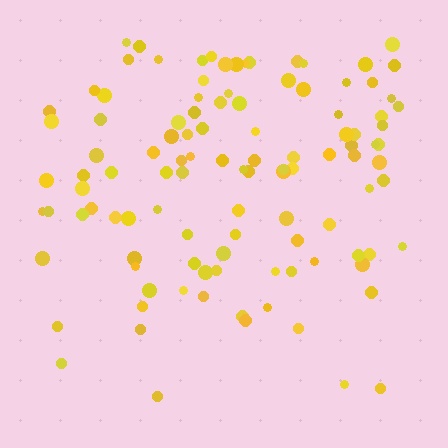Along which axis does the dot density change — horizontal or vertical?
Vertical.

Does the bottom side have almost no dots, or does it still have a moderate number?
Still a moderate number, just noticeably fewer than the top.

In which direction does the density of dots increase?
From bottom to top, with the top side densest.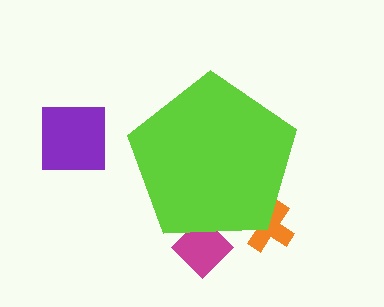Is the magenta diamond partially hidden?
Yes, the magenta diamond is partially hidden behind the lime pentagon.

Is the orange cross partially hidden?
Yes, the orange cross is partially hidden behind the lime pentagon.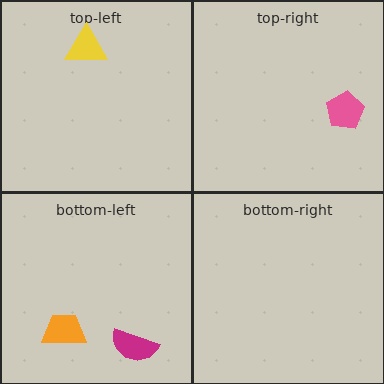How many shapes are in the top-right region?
1.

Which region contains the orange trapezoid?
The bottom-left region.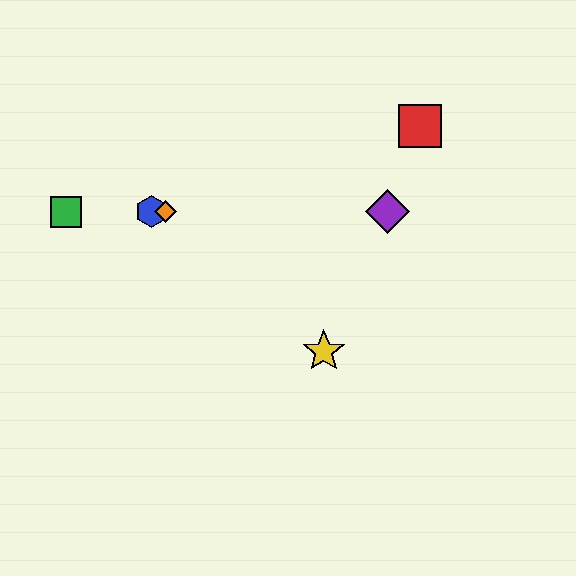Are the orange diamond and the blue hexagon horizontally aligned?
Yes, both are at y≈212.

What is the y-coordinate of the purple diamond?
The purple diamond is at y≈212.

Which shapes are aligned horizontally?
The blue hexagon, the green square, the purple diamond, the orange diamond are aligned horizontally.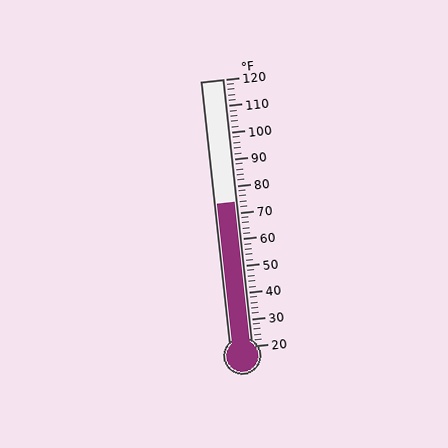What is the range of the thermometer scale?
The thermometer scale ranges from 20°F to 120°F.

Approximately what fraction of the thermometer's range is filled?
The thermometer is filled to approximately 55% of its range.